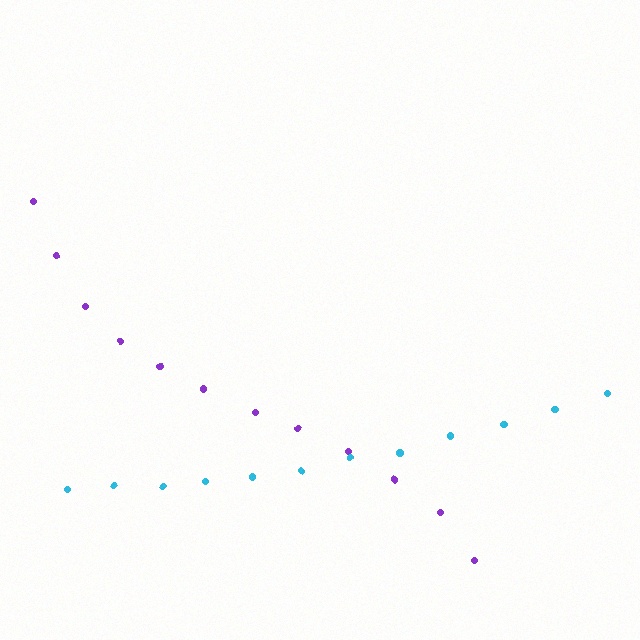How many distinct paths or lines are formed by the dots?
There are 2 distinct paths.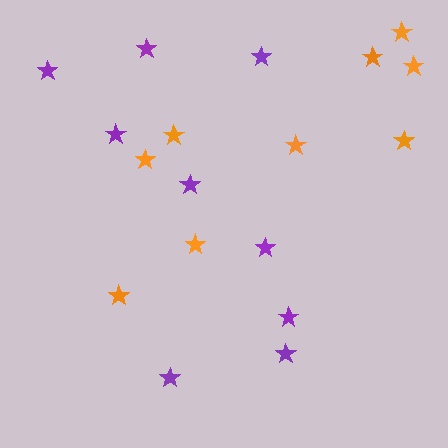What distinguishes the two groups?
There are 2 groups: one group of purple stars (9) and one group of orange stars (9).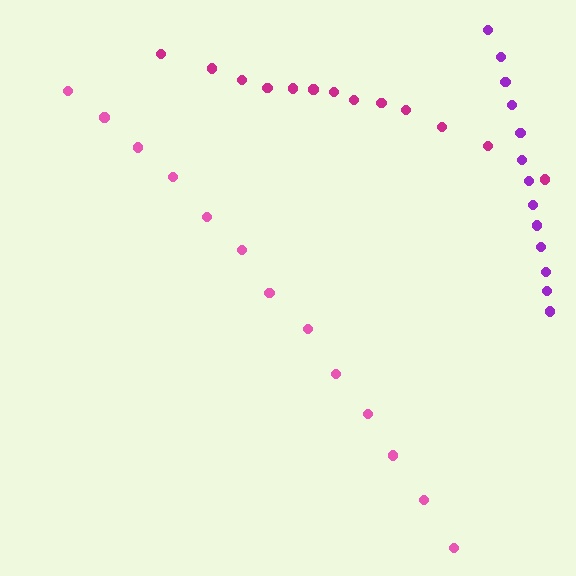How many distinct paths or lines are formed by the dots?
There are 3 distinct paths.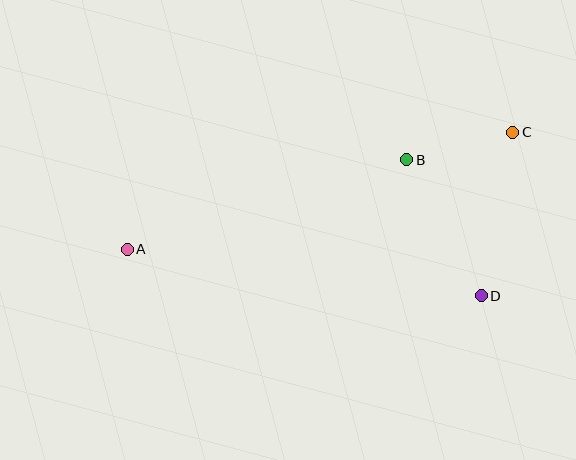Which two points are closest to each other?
Points B and C are closest to each other.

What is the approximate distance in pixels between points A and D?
The distance between A and D is approximately 357 pixels.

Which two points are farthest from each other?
Points A and C are farthest from each other.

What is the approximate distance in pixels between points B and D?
The distance between B and D is approximately 155 pixels.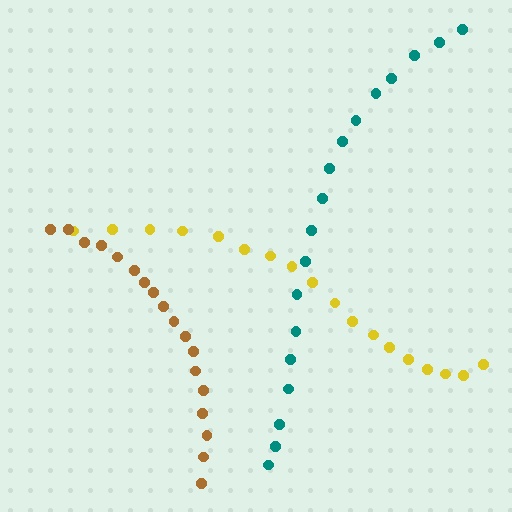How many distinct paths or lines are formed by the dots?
There are 3 distinct paths.